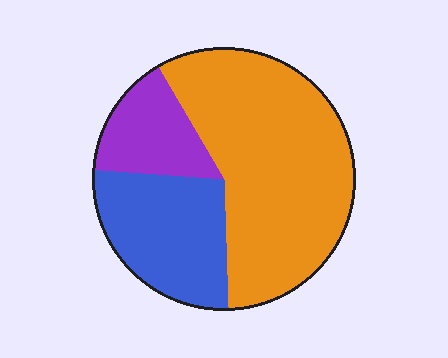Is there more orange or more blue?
Orange.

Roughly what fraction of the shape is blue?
Blue covers around 25% of the shape.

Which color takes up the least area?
Purple, at roughly 15%.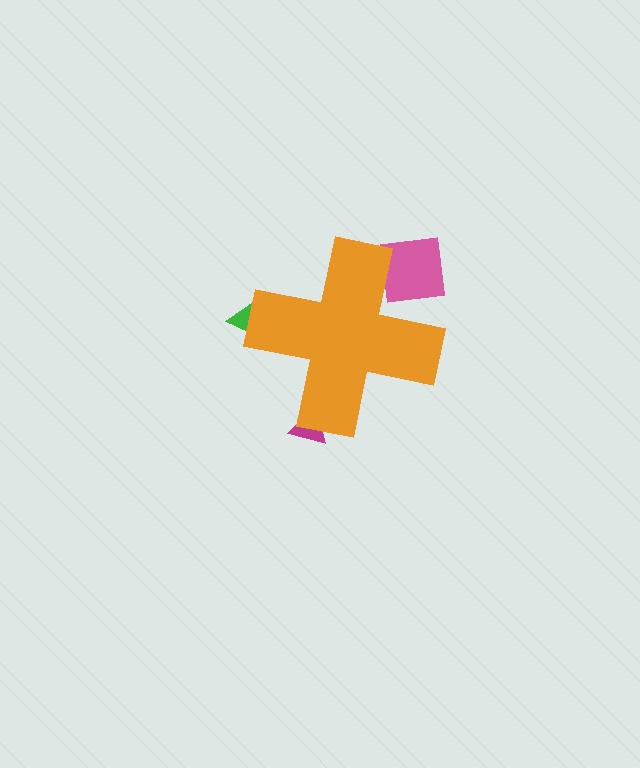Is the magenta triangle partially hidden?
Yes, the magenta triangle is partially hidden behind the orange cross.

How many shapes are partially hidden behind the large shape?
3 shapes are partially hidden.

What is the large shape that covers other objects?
An orange cross.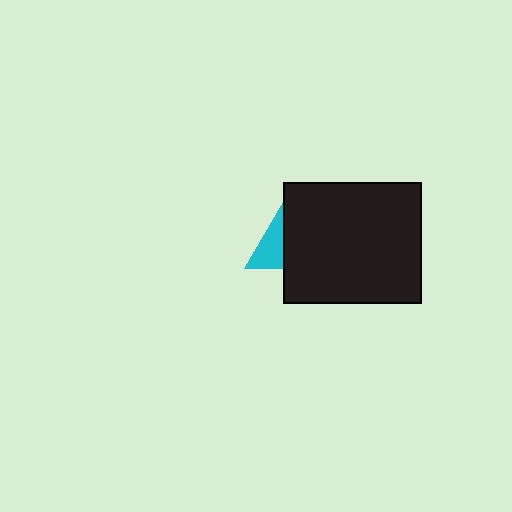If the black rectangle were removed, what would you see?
You would see the complete cyan triangle.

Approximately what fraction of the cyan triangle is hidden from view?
Roughly 65% of the cyan triangle is hidden behind the black rectangle.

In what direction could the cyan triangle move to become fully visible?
The cyan triangle could move left. That would shift it out from behind the black rectangle entirely.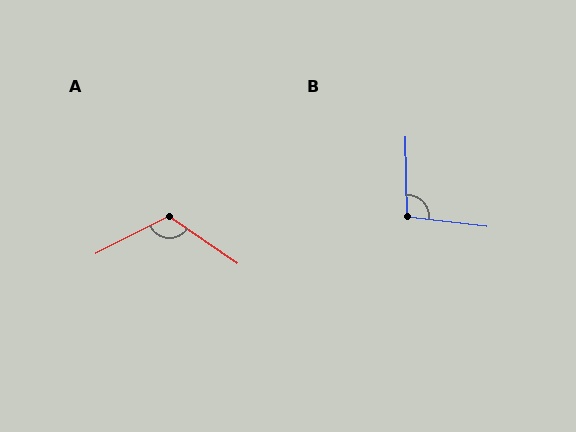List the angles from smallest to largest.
B (98°), A (118°).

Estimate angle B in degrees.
Approximately 98 degrees.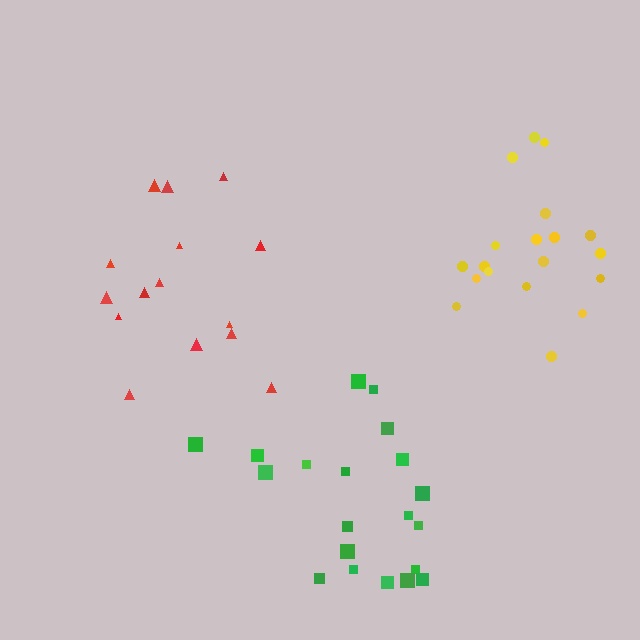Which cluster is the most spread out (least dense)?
Red.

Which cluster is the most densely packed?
Yellow.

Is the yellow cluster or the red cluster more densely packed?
Yellow.